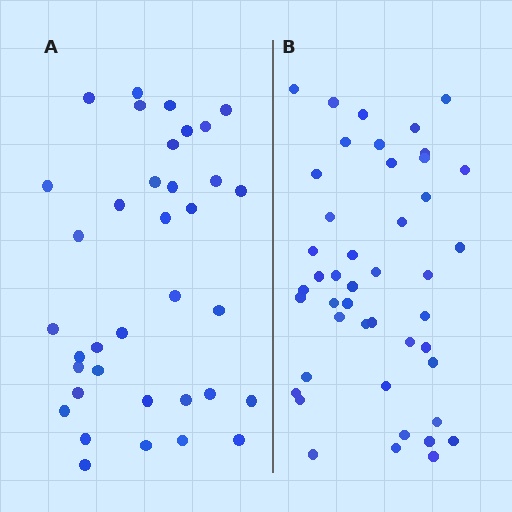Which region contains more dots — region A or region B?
Region B (the right region) has more dots.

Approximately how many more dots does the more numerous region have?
Region B has roughly 8 or so more dots than region A.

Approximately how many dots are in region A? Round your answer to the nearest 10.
About 40 dots. (The exact count is 36, which rounds to 40.)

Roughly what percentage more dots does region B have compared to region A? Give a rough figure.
About 25% more.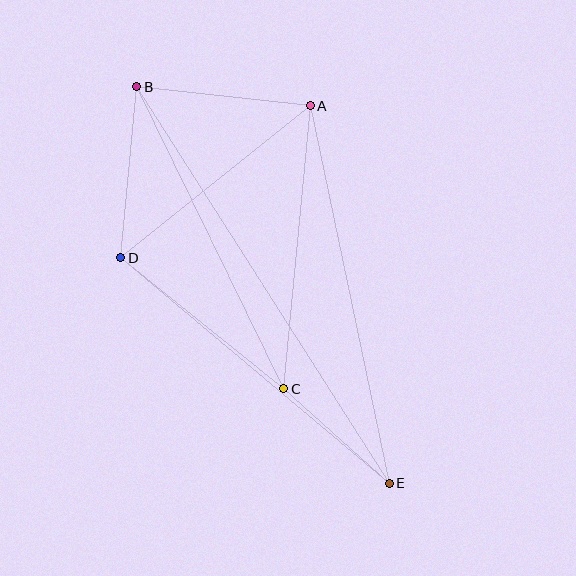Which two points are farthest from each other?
Points B and E are farthest from each other.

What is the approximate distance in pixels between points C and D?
The distance between C and D is approximately 209 pixels.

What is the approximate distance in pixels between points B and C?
The distance between B and C is approximately 336 pixels.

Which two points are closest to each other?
Points C and E are closest to each other.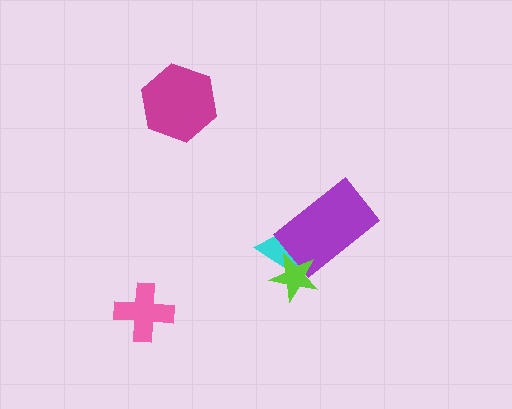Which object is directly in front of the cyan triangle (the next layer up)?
The purple rectangle is directly in front of the cyan triangle.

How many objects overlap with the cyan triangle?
2 objects overlap with the cyan triangle.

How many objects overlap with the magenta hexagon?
0 objects overlap with the magenta hexagon.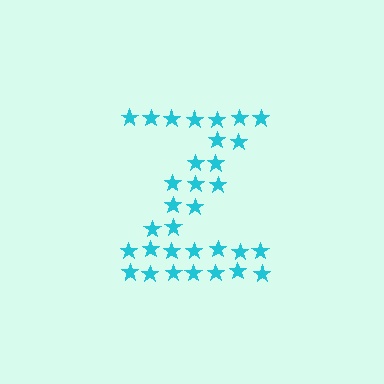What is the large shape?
The large shape is the letter Z.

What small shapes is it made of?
It is made of small stars.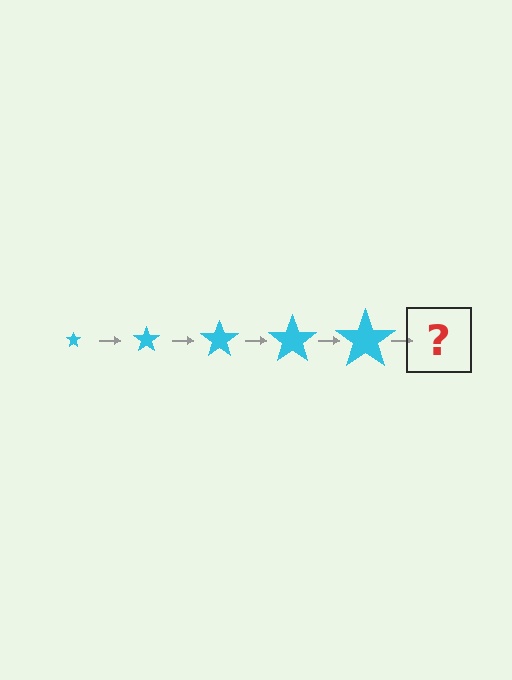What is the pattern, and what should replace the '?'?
The pattern is that the star gets progressively larger each step. The '?' should be a cyan star, larger than the previous one.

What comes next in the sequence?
The next element should be a cyan star, larger than the previous one.